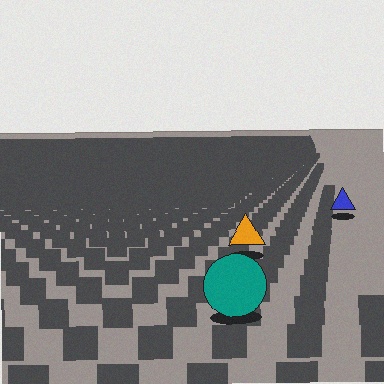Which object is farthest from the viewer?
The blue triangle is farthest from the viewer. It appears smaller and the ground texture around it is denser.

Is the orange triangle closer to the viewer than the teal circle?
No. The teal circle is closer — you can tell from the texture gradient: the ground texture is coarser near it.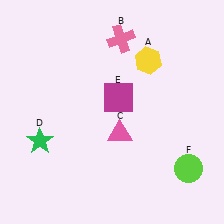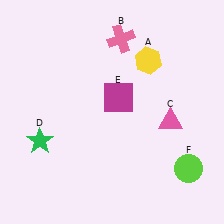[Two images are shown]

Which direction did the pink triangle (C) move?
The pink triangle (C) moved right.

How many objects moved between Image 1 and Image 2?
1 object moved between the two images.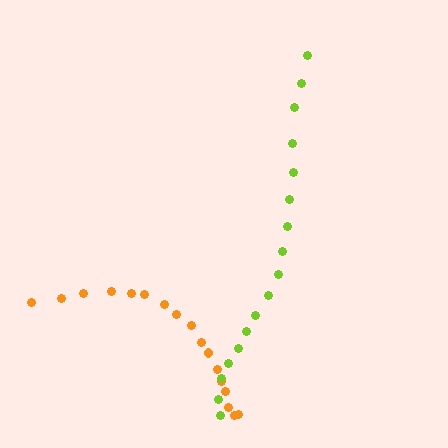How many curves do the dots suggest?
There are 2 distinct paths.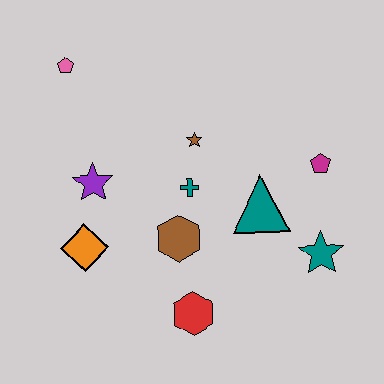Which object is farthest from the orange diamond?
The magenta pentagon is farthest from the orange diamond.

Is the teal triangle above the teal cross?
No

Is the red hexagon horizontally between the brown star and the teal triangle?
No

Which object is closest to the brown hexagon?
The teal cross is closest to the brown hexagon.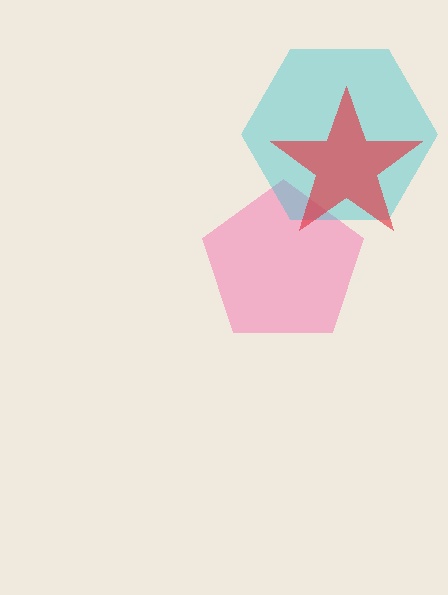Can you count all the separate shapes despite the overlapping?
Yes, there are 3 separate shapes.